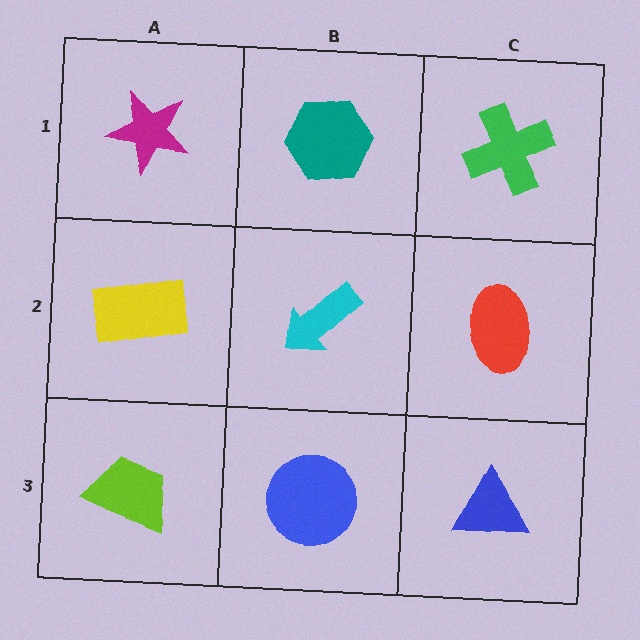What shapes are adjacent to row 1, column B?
A cyan arrow (row 2, column B), a magenta star (row 1, column A), a green cross (row 1, column C).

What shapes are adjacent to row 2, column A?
A magenta star (row 1, column A), a lime trapezoid (row 3, column A), a cyan arrow (row 2, column B).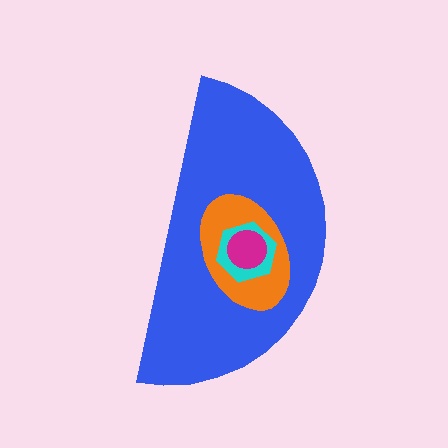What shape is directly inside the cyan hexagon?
The magenta circle.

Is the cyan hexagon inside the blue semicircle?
Yes.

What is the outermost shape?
The blue semicircle.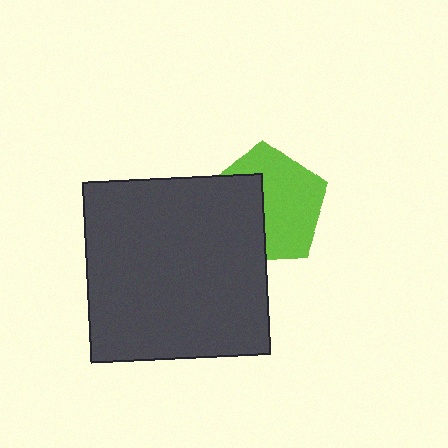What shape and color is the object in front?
The object in front is a dark gray square.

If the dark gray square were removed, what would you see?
You would see the complete lime pentagon.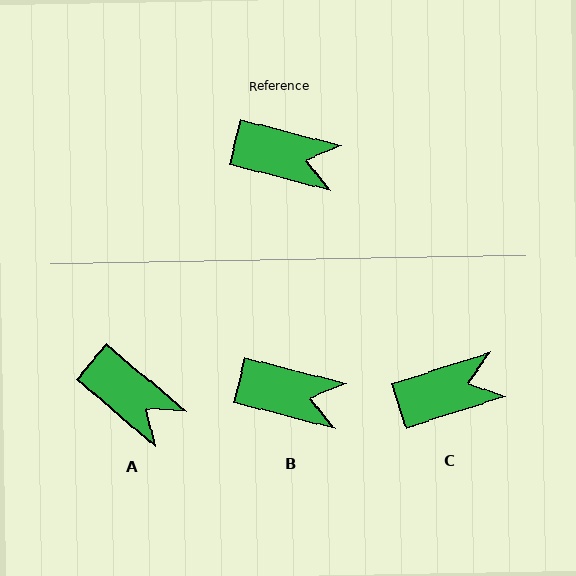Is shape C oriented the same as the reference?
No, it is off by about 32 degrees.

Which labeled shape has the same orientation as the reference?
B.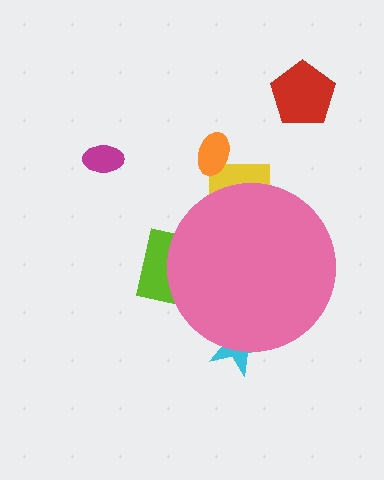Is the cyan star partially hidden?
Yes, the cyan star is partially hidden behind the pink circle.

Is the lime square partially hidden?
Yes, the lime square is partially hidden behind the pink circle.